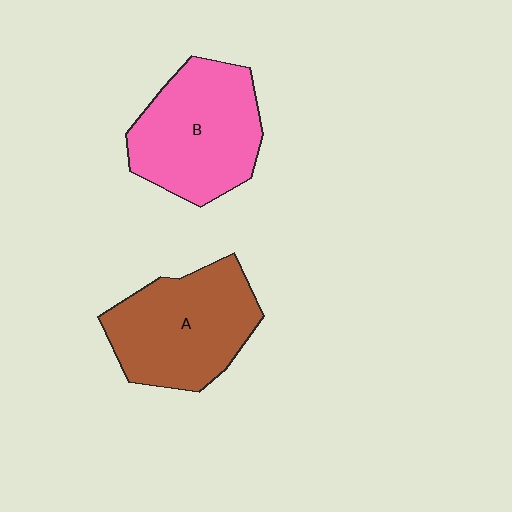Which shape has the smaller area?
Shape A (brown).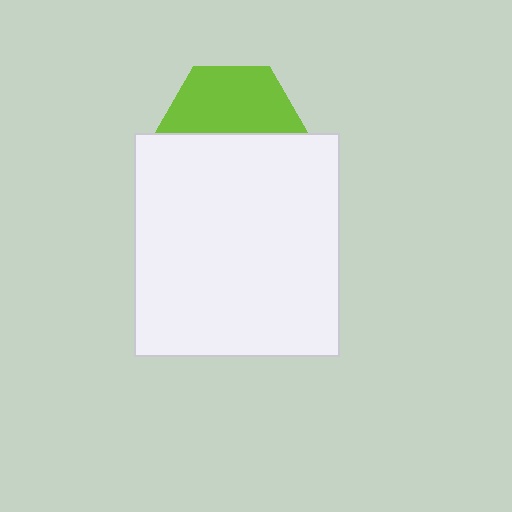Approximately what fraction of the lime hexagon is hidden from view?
Roughly 49% of the lime hexagon is hidden behind the white rectangle.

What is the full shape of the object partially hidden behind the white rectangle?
The partially hidden object is a lime hexagon.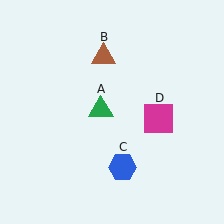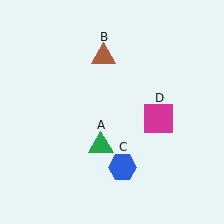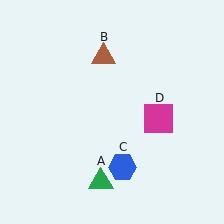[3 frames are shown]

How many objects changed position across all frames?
1 object changed position: green triangle (object A).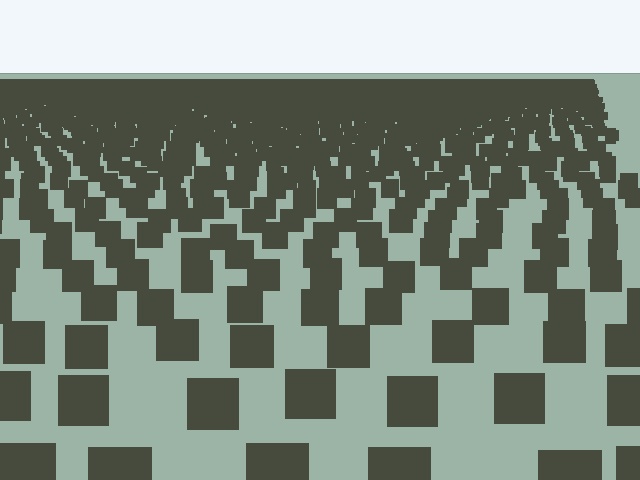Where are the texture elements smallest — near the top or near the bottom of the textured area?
Near the top.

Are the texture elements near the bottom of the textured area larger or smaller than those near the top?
Larger. Near the bottom, elements are closer to the viewer and appear at a bigger on-screen size.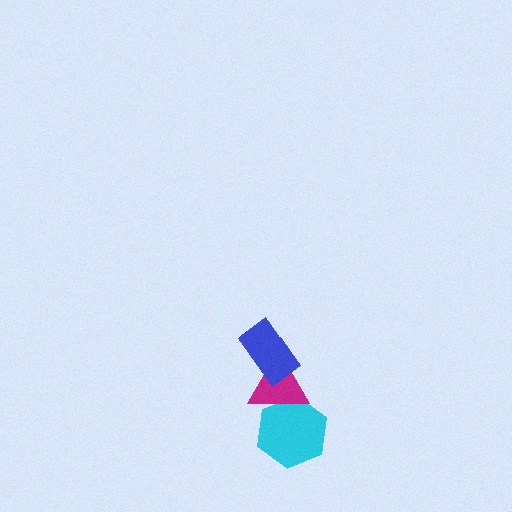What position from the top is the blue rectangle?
The blue rectangle is 1st from the top.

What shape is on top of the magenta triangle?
The blue rectangle is on top of the magenta triangle.